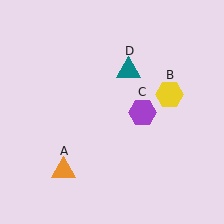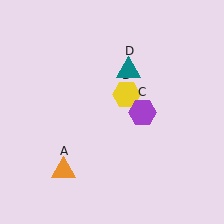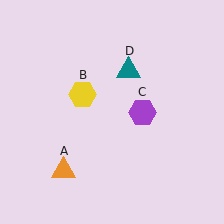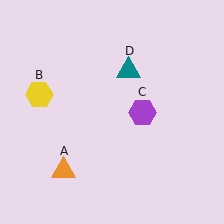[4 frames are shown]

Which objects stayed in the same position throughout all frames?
Orange triangle (object A) and purple hexagon (object C) and teal triangle (object D) remained stationary.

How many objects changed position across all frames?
1 object changed position: yellow hexagon (object B).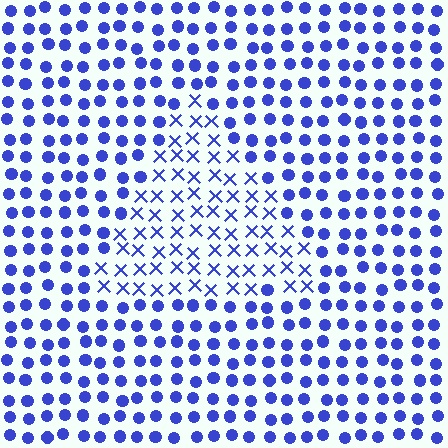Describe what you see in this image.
The image is filled with small blue elements arranged in a uniform grid. A triangle-shaped region contains X marks, while the surrounding area contains circles. The boundary is defined purely by the change in element shape.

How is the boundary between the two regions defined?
The boundary is defined by a change in element shape: X marks inside vs. circles outside. All elements share the same color and spacing.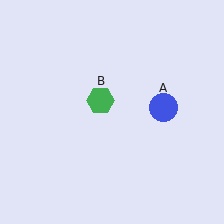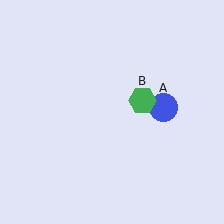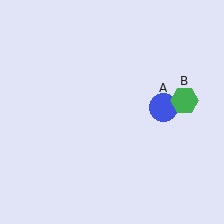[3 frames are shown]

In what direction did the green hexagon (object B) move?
The green hexagon (object B) moved right.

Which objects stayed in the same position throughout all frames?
Blue circle (object A) remained stationary.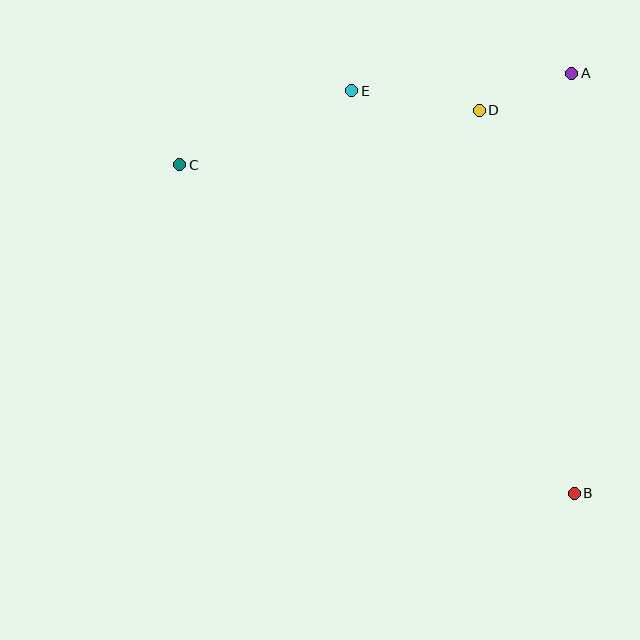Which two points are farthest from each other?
Points B and C are farthest from each other.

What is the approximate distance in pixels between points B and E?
The distance between B and E is approximately 460 pixels.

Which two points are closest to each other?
Points A and D are closest to each other.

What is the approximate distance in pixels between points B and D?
The distance between B and D is approximately 395 pixels.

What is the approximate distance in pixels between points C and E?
The distance between C and E is approximately 187 pixels.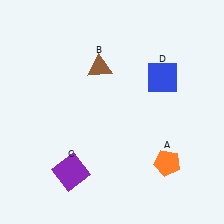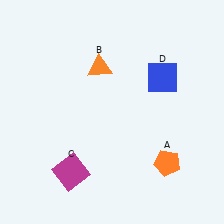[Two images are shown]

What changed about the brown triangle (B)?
In Image 1, B is brown. In Image 2, it changed to orange.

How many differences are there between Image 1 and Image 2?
There are 2 differences between the two images.